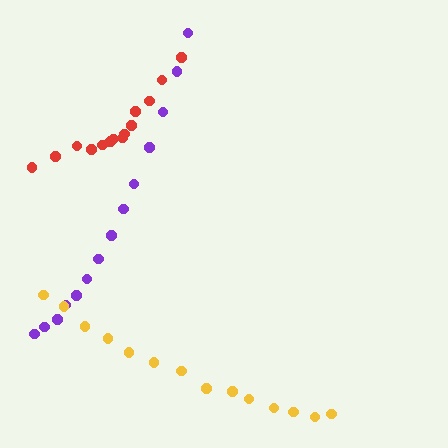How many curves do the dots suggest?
There are 3 distinct paths.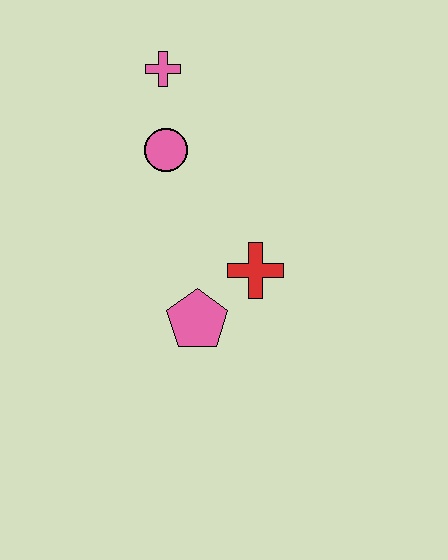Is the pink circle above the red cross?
Yes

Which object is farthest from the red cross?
The pink cross is farthest from the red cross.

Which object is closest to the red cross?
The pink pentagon is closest to the red cross.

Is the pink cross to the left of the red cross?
Yes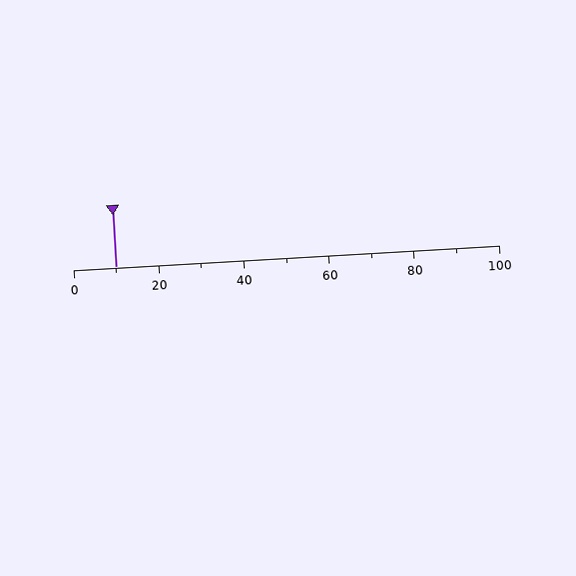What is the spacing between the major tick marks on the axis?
The major ticks are spaced 20 apart.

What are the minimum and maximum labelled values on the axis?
The axis runs from 0 to 100.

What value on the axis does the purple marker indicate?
The marker indicates approximately 10.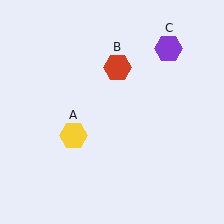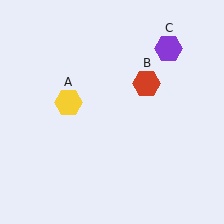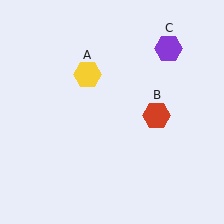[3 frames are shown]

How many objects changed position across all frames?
2 objects changed position: yellow hexagon (object A), red hexagon (object B).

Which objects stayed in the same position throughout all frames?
Purple hexagon (object C) remained stationary.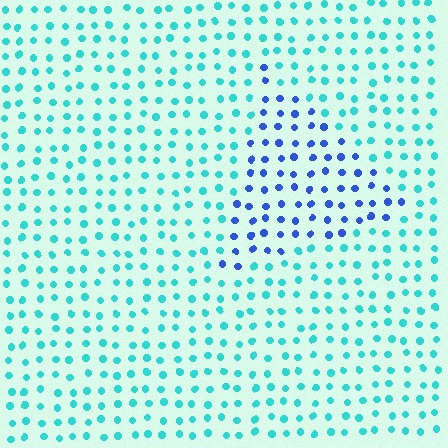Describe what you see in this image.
The image is filled with small cyan elements in a uniform arrangement. A triangle-shaped region is visible where the elements are tinted to a slightly different hue, forming a subtle color boundary.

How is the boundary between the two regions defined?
The boundary is defined purely by a slight shift in hue (about 49 degrees). Spacing, size, and orientation are identical on both sides.